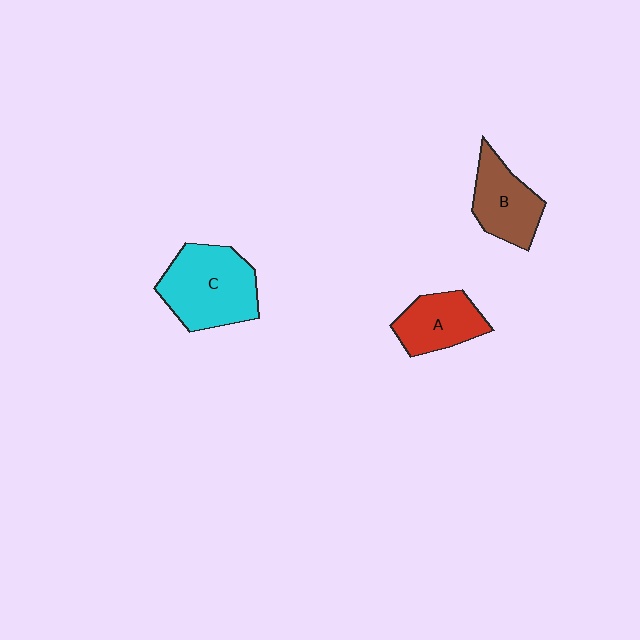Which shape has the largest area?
Shape C (cyan).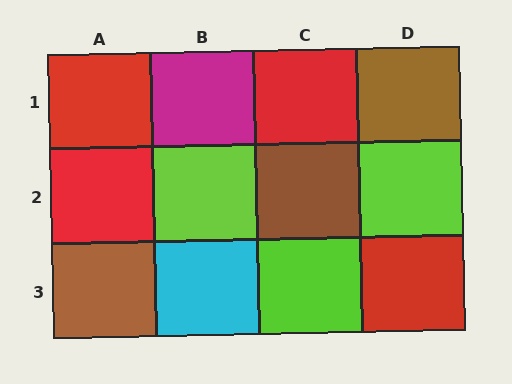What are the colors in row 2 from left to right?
Red, lime, brown, lime.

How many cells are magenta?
1 cell is magenta.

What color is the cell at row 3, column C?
Lime.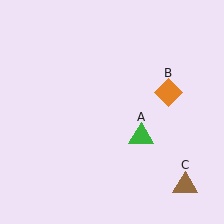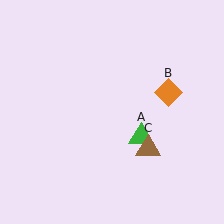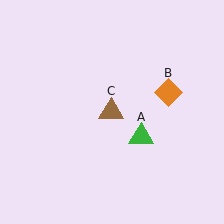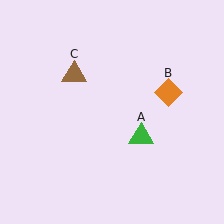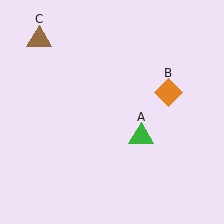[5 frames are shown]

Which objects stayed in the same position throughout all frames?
Green triangle (object A) and orange diamond (object B) remained stationary.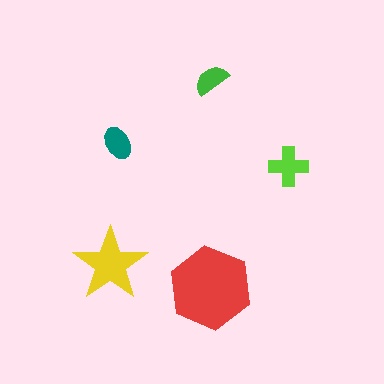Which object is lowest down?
The red hexagon is bottommost.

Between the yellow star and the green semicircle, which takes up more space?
The yellow star.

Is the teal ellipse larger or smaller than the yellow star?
Smaller.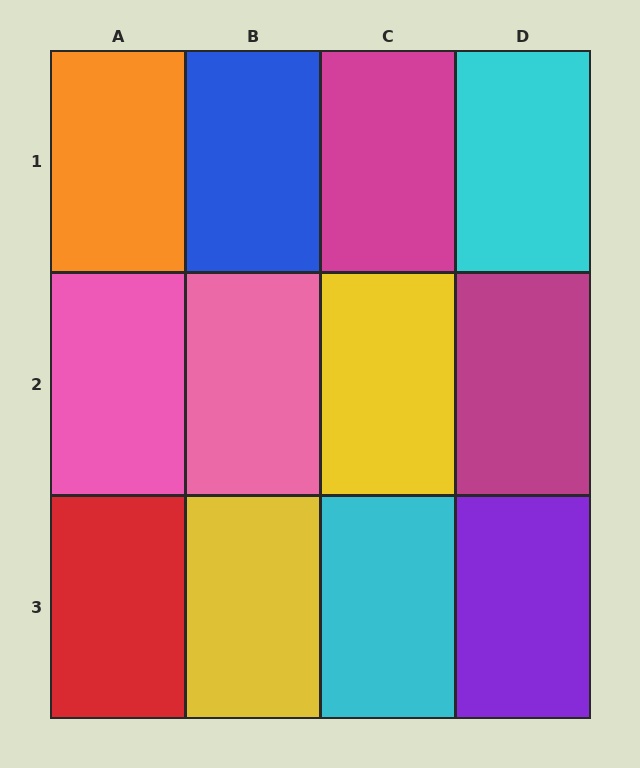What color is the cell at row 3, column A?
Red.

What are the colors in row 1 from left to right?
Orange, blue, magenta, cyan.